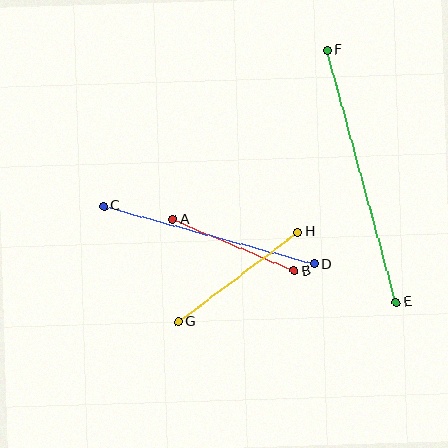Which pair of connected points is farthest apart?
Points E and F are farthest apart.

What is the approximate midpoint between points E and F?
The midpoint is at approximately (362, 176) pixels.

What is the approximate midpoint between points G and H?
The midpoint is at approximately (238, 277) pixels.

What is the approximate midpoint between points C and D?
The midpoint is at approximately (209, 235) pixels.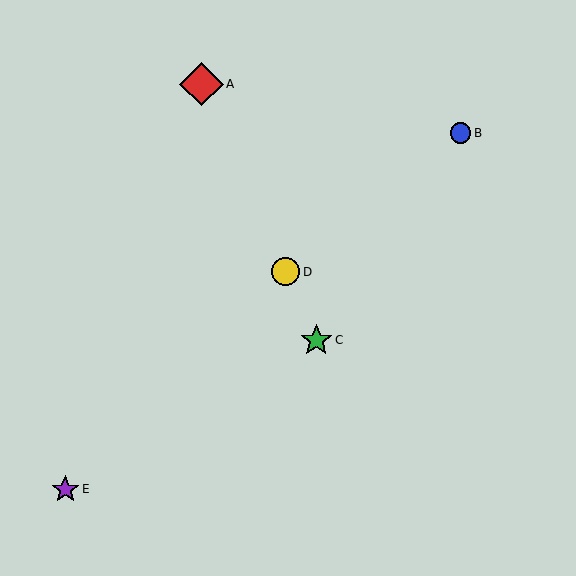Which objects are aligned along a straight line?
Objects A, C, D are aligned along a straight line.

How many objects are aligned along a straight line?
3 objects (A, C, D) are aligned along a straight line.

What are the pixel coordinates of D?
Object D is at (285, 272).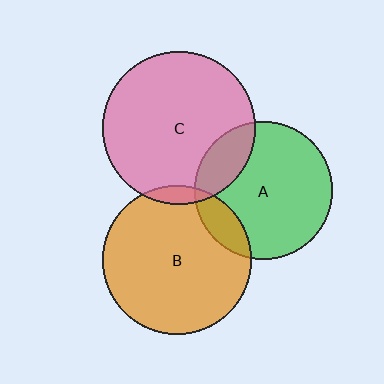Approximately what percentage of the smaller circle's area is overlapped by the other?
Approximately 15%.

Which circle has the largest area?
Circle C (pink).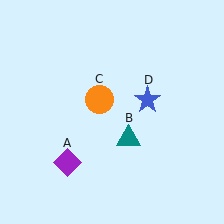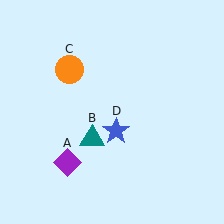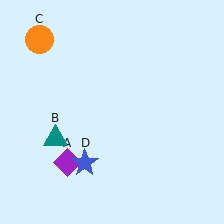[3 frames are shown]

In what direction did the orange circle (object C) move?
The orange circle (object C) moved up and to the left.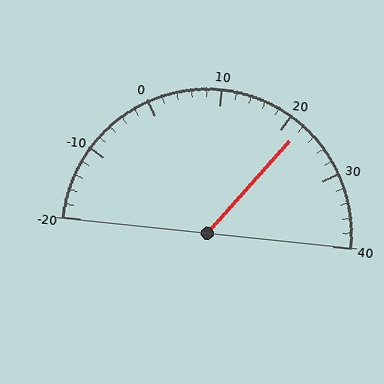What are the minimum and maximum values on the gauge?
The gauge ranges from -20 to 40.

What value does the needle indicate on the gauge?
The needle indicates approximately 22.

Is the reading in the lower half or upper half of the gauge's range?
The reading is in the upper half of the range (-20 to 40).